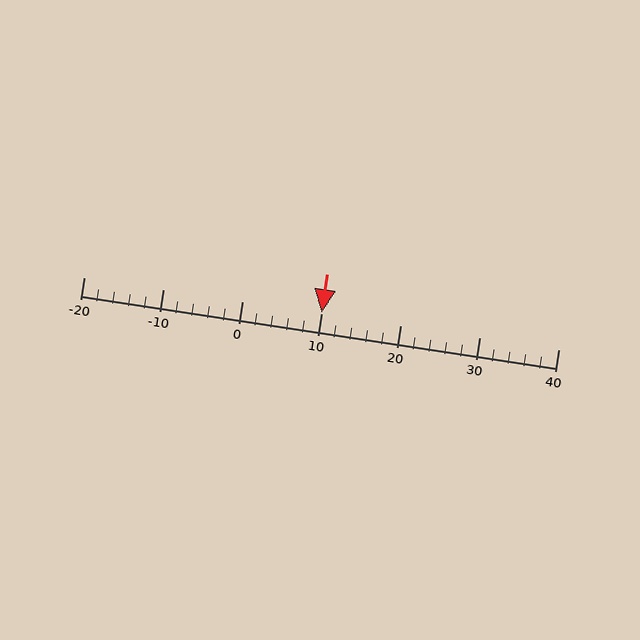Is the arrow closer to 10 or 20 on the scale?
The arrow is closer to 10.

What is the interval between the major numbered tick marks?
The major tick marks are spaced 10 units apart.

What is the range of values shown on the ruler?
The ruler shows values from -20 to 40.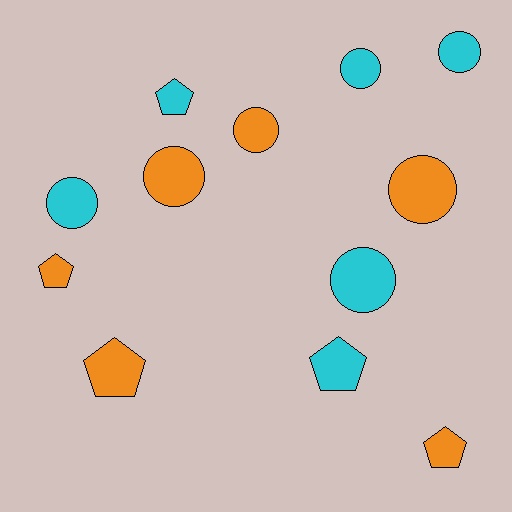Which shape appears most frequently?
Circle, with 7 objects.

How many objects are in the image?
There are 12 objects.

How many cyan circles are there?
There are 4 cyan circles.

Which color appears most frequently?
Orange, with 6 objects.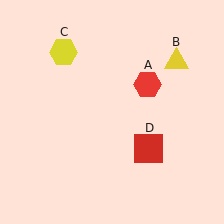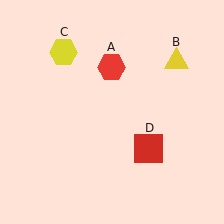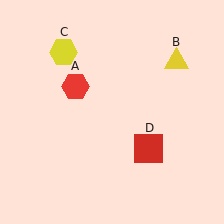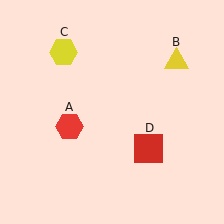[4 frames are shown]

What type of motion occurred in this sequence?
The red hexagon (object A) rotated counterclockwise around the center of the scene.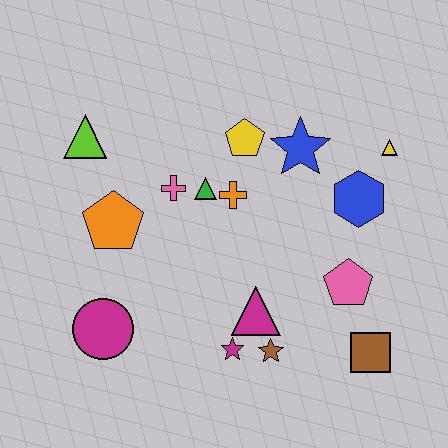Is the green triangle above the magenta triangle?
Yes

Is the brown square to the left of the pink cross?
No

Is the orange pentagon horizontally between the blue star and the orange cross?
No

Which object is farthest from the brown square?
The lime triangle is farthest from the brown square.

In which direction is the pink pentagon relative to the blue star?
The pink pentagon is below the blue star.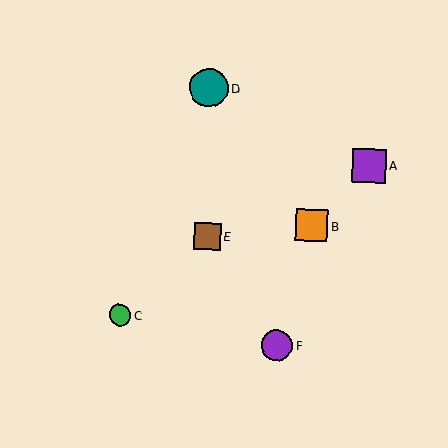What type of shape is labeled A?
Shape A is a purple square.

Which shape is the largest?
The teal circle (labeled D) is the largest.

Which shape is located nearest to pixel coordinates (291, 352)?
The purple circle (labeled F) at (277, 346) is nearest to that location.